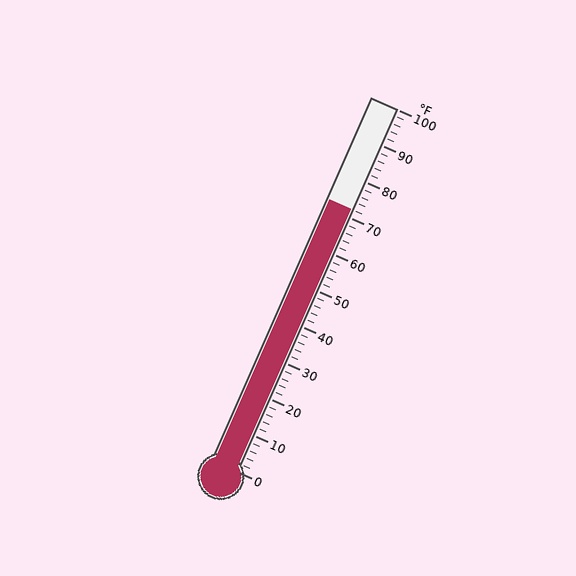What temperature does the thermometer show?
The thermometer shows approximately 72°F.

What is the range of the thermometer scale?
The thermometer scale ranges from 0°F to 100°F.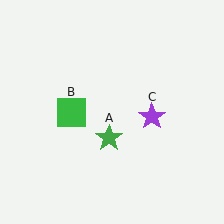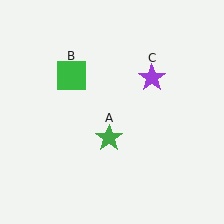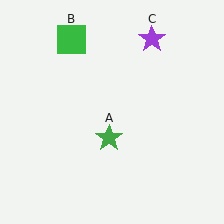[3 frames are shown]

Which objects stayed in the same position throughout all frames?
Green star (object A) remained stationary.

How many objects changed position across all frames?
2 objects changed position: green square (object B), purple star (object C).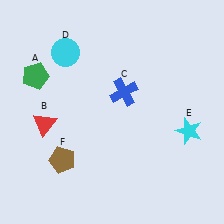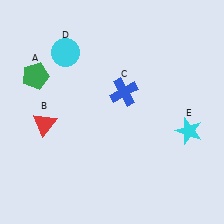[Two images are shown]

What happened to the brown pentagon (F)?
The brown pentagon (F) was removed in Image 2. It was in the bottom-left area of Image 1.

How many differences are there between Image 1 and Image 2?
There is 1 difference between the two images.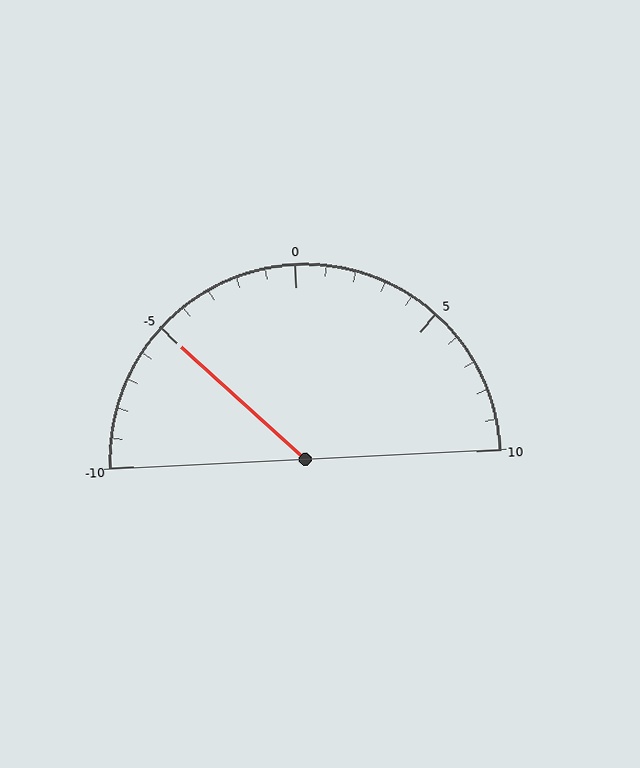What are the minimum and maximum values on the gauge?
The gauge ranges from -10 to 10.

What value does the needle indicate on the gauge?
The needle indicates approximately -5.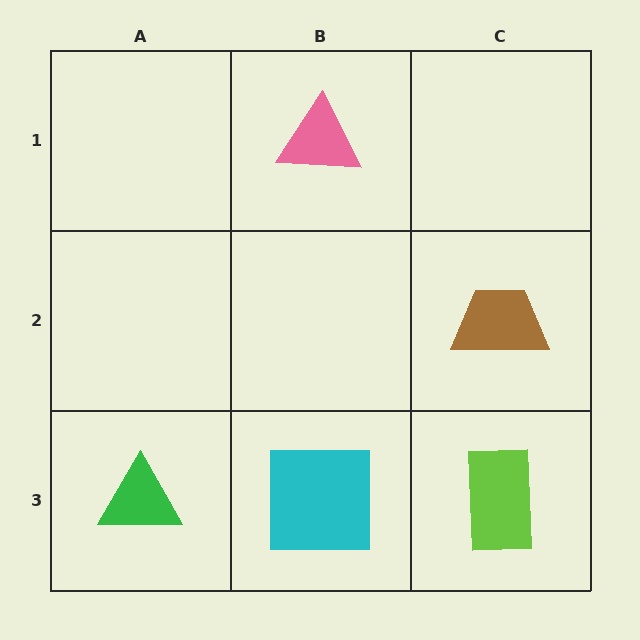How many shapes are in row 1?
1 shape.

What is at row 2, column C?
A brown trapezoid.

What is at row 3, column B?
A cyan square.